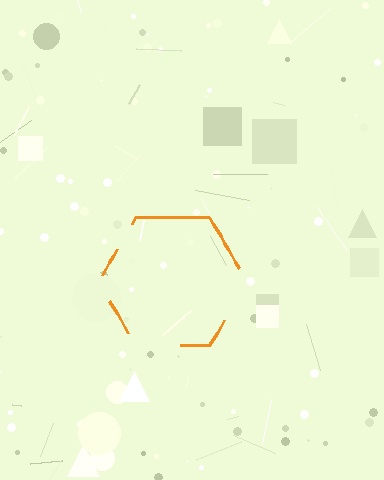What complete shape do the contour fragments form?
The contour fragments form a hexagon.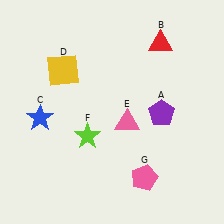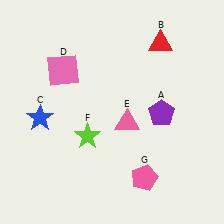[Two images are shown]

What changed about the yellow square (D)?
In Image 1, D is yellow. In Image 2, it changed to pink.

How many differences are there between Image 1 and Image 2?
There is 1 difference between the two images.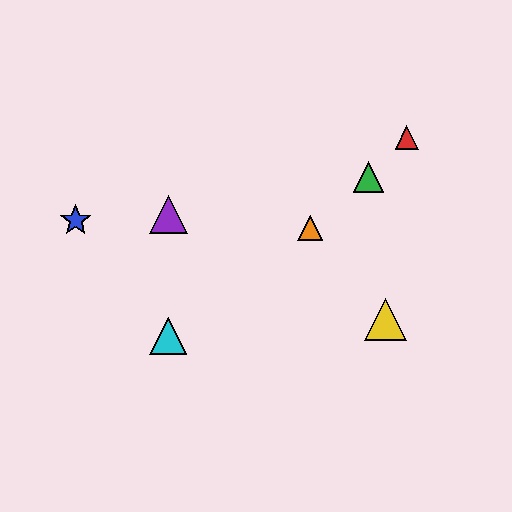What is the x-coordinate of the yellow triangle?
The yellow triangle is at x≈386.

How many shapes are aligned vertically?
2 shapes (the purple triangle, the cyan triangle) are aligned vertically.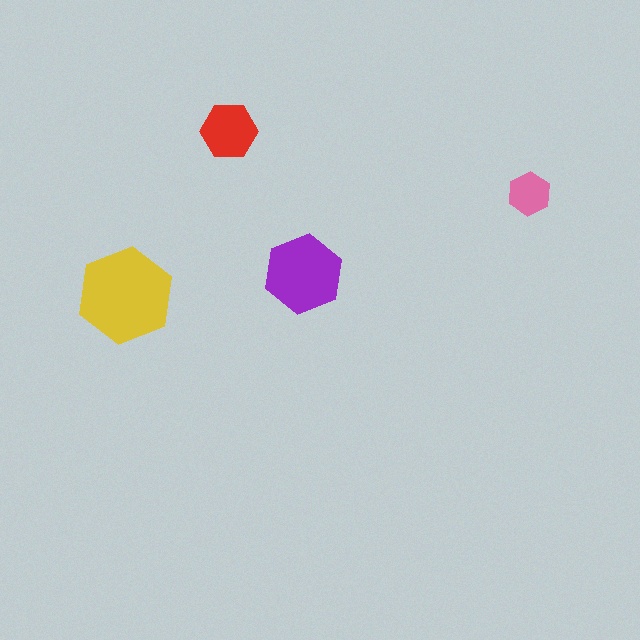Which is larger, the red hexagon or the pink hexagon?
The red one.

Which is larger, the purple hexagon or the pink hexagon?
The purple one.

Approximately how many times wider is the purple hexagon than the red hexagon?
About 1.5 times wider.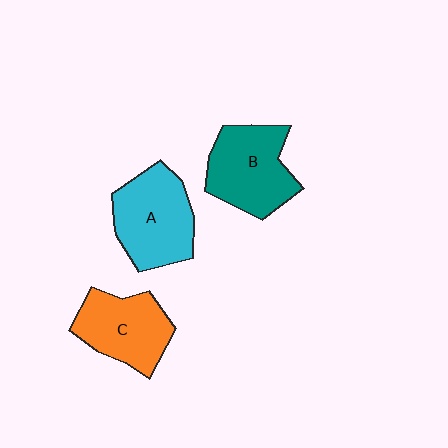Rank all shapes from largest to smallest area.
From largest to smallest: A (cyan), B (teal), C (orange).